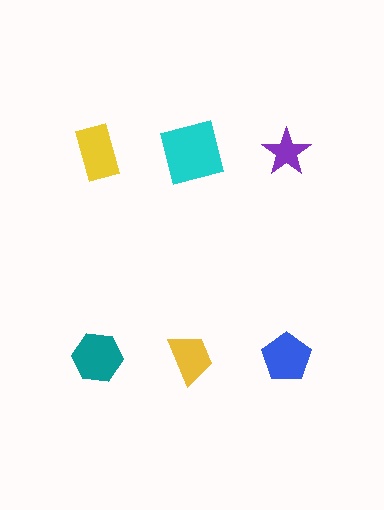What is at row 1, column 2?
A cyan square.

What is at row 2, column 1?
A teal hexagon.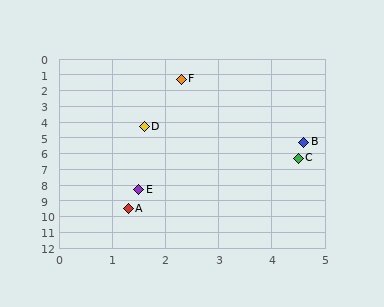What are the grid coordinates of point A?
Point A is at approximately (1.3, 9.5).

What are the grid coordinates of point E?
Point E is at approximately (1.5, 8.3).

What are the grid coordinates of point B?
Point B is at approximately (4.6, 5.3).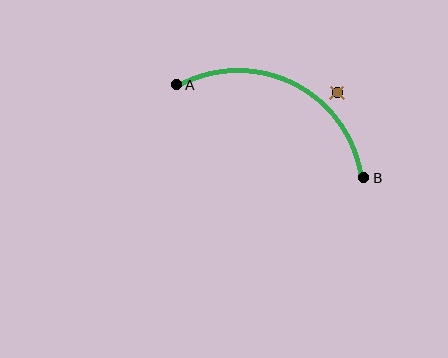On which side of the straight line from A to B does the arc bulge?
The arc bulges above the straight line connecting A and B.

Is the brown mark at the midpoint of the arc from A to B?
No — the brown mark does not lie on the arc at all. It sits slightly outside the curve.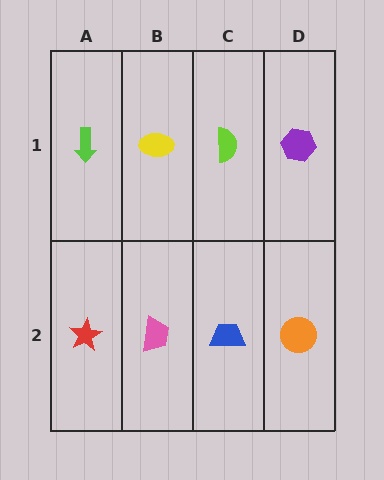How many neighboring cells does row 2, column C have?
3.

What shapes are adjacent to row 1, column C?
A blue trapezoid (row 2, column C), a yellow ellipse (row 1, column B), a purple hexagon (row 1, column D).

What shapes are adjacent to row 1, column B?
A pink trapezoid (row 2, column B), a lime arrow (row 1, column A), a lime semicircle (row 1, column C).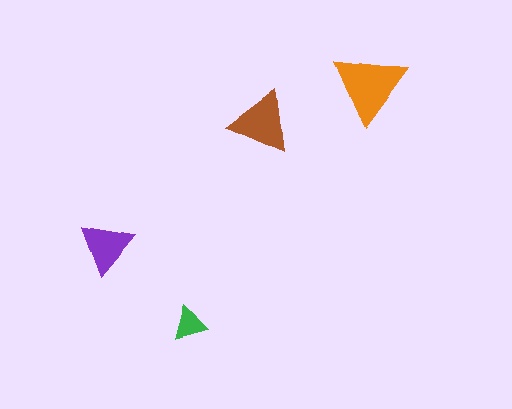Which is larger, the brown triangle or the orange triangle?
The orange one.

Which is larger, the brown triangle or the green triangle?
The brown one.